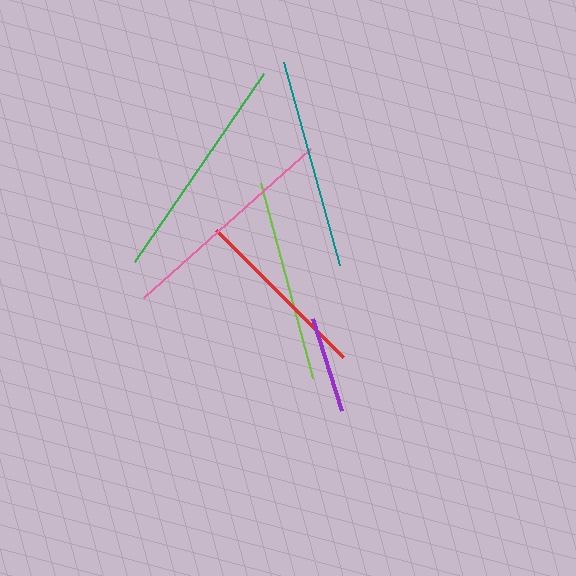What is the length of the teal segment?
The teal segment is approximately 211 pixels long.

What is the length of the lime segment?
The lime segment is approximately 202 pixels long.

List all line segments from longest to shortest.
From longest to shortest: green, pink, teal, lime, red, purple.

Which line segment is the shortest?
The purple line is the shortest at approximately 96 pixels.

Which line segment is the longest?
The green line is the longest at approximately 228 pixels.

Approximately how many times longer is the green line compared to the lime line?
The green line is approximately 1.1 times the length of the lime line.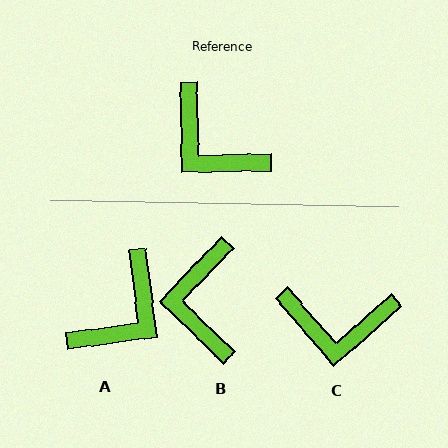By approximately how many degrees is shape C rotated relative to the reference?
Approximately 40 degrees counter-clockwise.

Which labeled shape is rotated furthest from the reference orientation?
A, about 96 degrees away.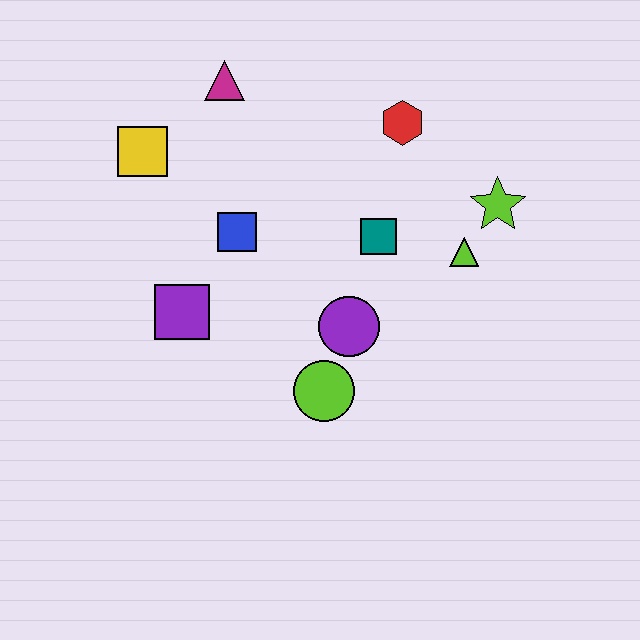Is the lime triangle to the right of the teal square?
Yes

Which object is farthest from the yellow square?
The lime star is farthest from the yellow square.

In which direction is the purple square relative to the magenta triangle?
The purple square is below the magenta triangle.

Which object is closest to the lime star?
The lime triangle is closest to the lime star.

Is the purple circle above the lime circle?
Yes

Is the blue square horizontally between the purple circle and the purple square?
Yes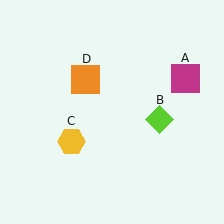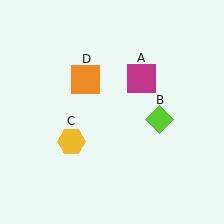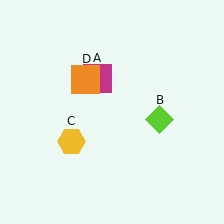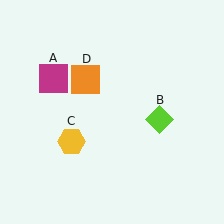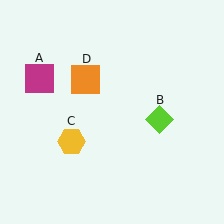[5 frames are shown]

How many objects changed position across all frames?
1 object changed position: magenta square (object A).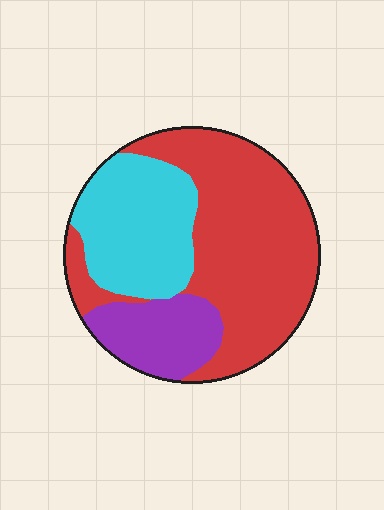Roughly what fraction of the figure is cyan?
Cyan takes up between a quarter and a half of the figure.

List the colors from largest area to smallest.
From largest to smallest: red, cyan, purple.